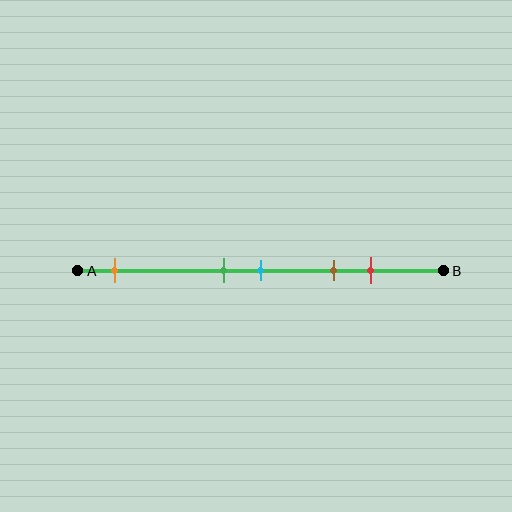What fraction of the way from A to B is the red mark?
The red mark is approximately 80% (0.8) of the way from A to B.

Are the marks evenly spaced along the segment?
No, the marks are not evenly spaced.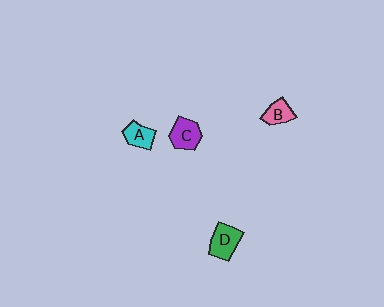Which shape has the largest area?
Shape D (green).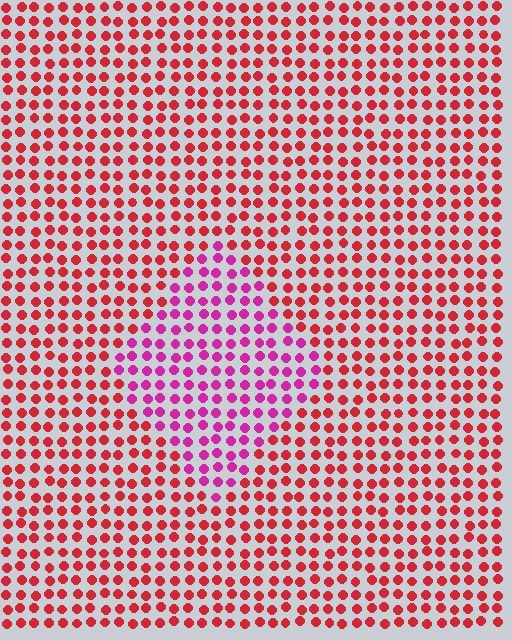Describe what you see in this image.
The image is filled with small red elements in a uniform arrangement. A diamond-shaped region is visible where the elements are tinted to a slightly different hue, forming a subtle color boundary.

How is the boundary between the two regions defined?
The boundary is defined purely by a slight shift in hue (about 39 degrees). Spacing, size, and orientation are identical on both sides.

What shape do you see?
I see a diamond.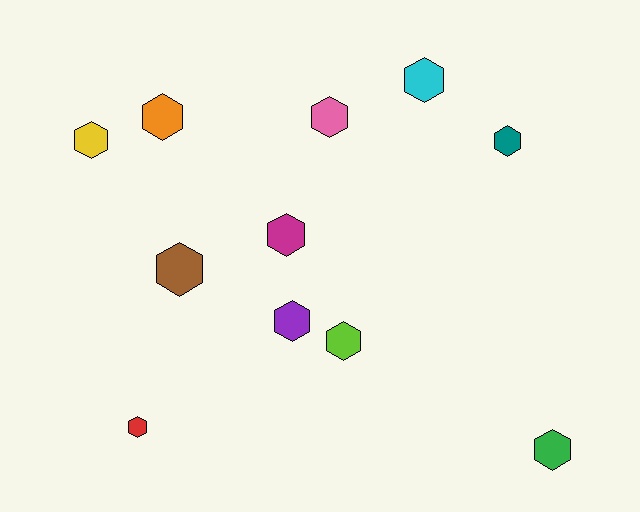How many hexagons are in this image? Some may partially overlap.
There are 11 hexagons.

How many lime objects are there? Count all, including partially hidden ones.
There is 1 lime object.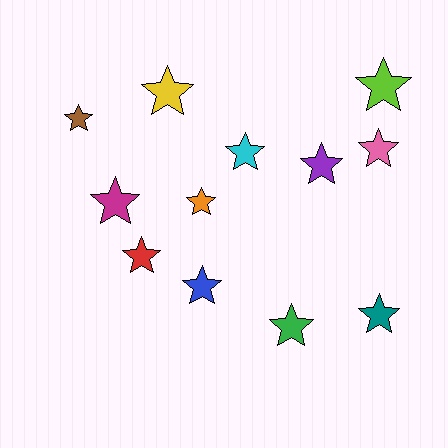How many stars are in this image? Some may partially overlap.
There are 12 stars.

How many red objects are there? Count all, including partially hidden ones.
There is 1 red object.